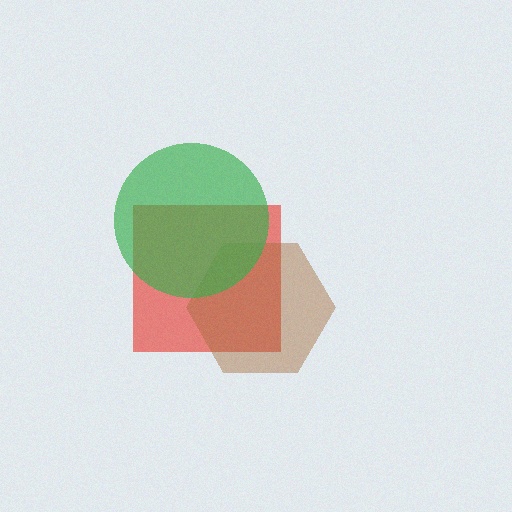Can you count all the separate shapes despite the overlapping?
Yes, there are 3 separate shapes.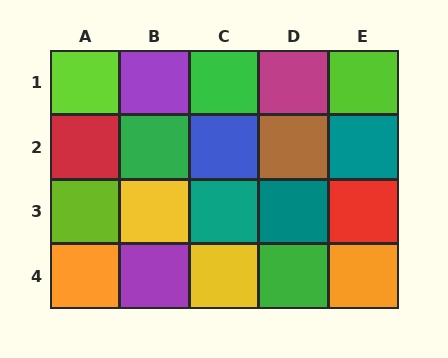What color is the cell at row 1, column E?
Lime.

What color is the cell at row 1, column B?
Purple.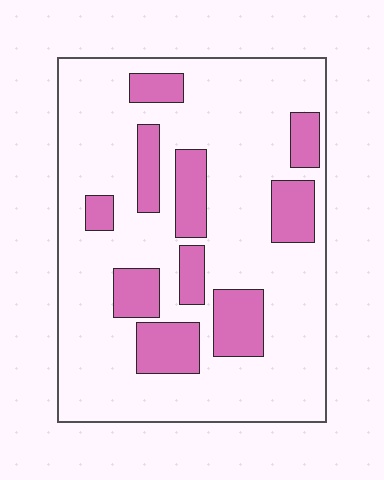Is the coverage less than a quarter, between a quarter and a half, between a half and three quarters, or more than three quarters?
Less than a quarter.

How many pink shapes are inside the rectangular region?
10.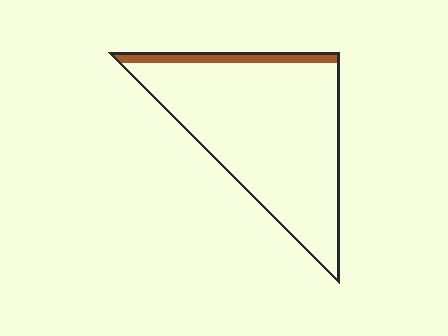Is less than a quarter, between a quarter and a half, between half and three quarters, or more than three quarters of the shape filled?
Less than a quarter.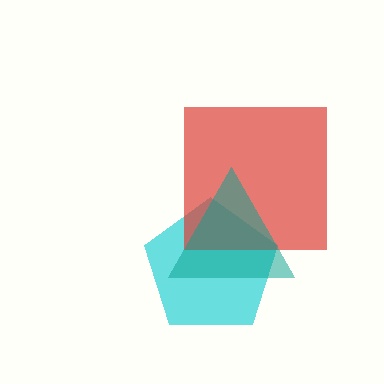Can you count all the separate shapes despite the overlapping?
Yes, there are 3 separate shapes.